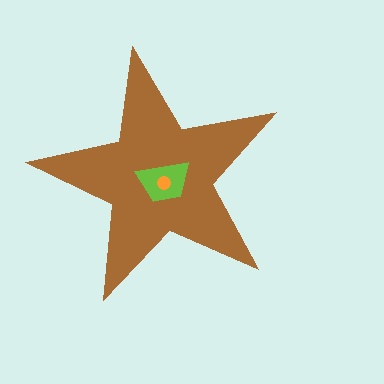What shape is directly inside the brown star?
The lime trapezoid.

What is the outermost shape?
The brown star.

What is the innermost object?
The orange circle.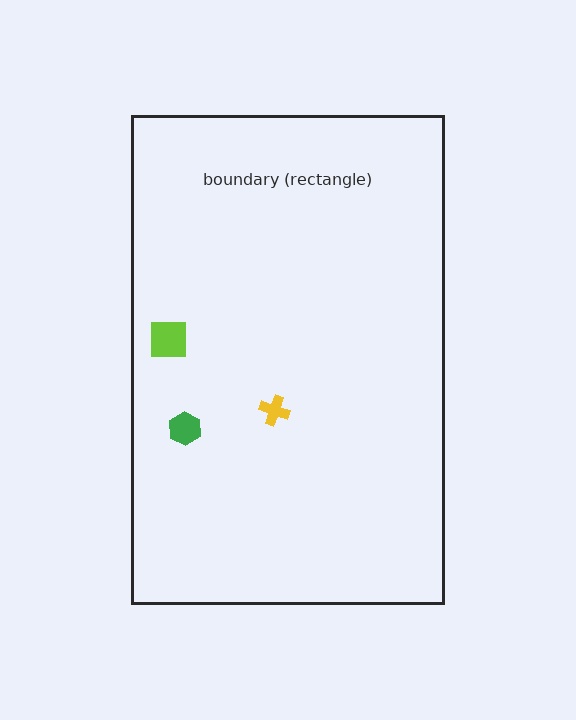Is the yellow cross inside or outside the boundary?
Inside.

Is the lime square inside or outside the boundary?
Inside.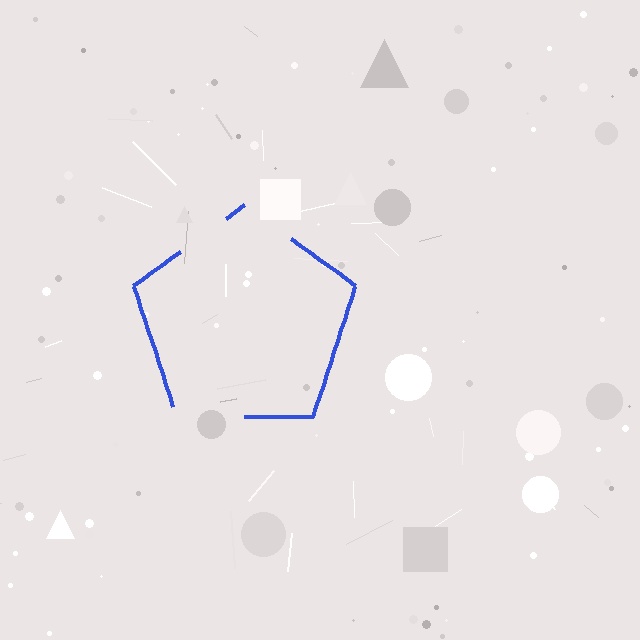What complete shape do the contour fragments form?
The contour fragments form a pentagon.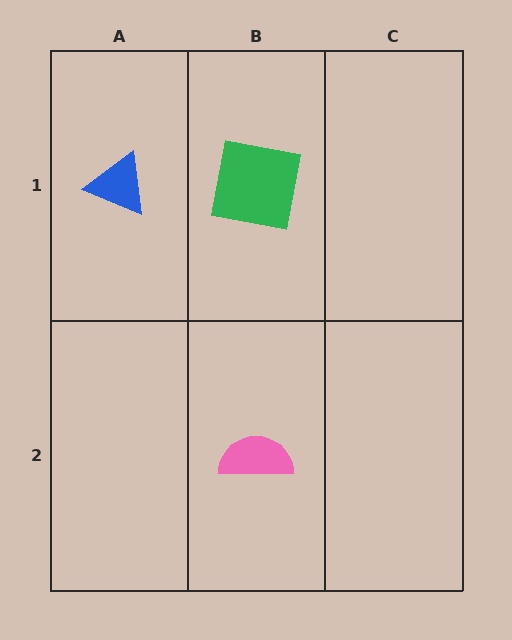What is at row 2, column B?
A pink semicircle.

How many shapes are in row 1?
2 shapes.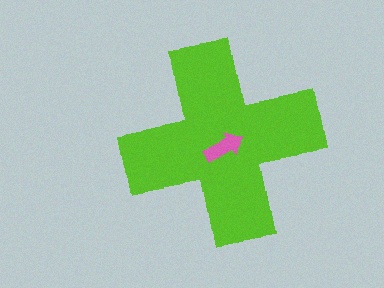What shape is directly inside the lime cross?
The pink arrow.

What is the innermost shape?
The pink arrow.